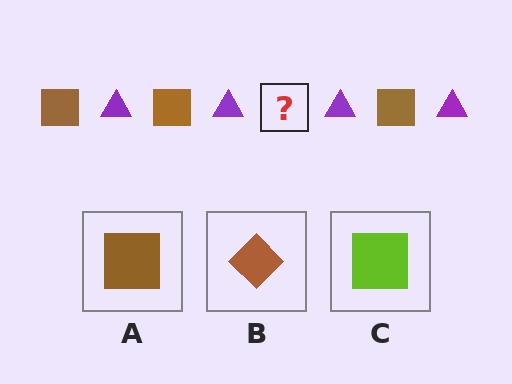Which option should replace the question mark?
Option A.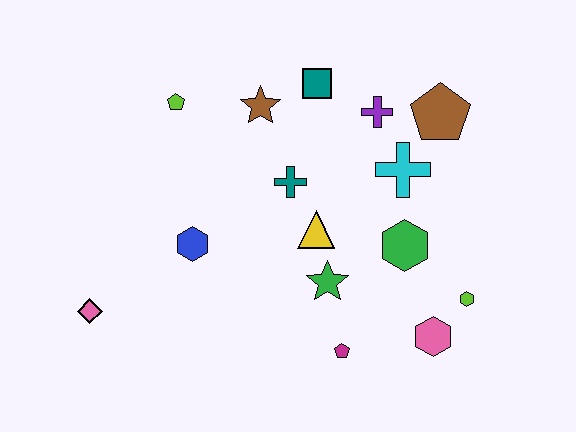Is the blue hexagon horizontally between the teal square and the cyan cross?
No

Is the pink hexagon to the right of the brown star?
Yes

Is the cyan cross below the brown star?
Yes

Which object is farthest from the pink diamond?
The brown pentagon is farthest from the pink diamond.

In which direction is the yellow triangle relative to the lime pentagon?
The yellow triangle is to the right of the lime pentagon.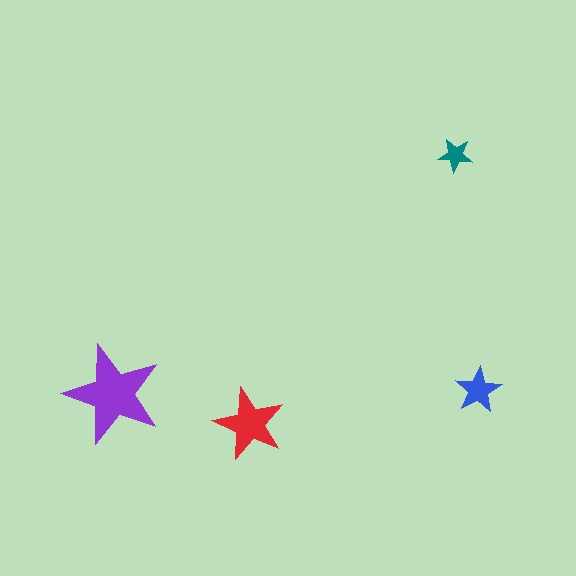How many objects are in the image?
There are 4 objects in the image.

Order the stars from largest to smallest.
the purple one, the red one, the blue one, the teal one.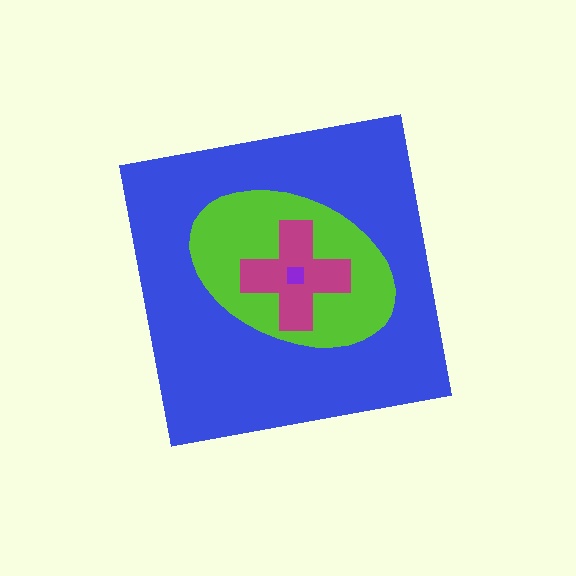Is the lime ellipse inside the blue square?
Yes.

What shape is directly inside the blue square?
The lime ellipse.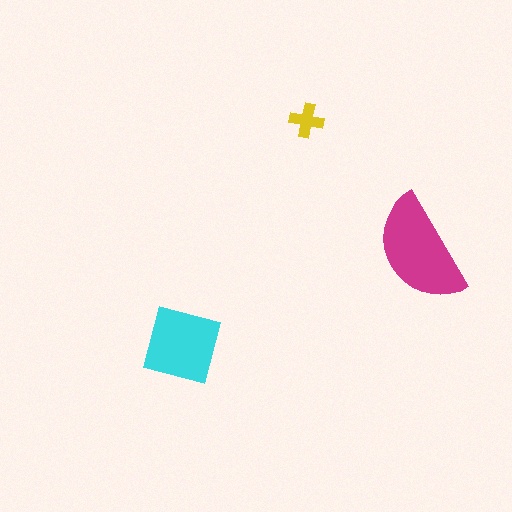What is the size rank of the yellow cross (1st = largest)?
3rd.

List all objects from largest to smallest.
The magenta semicircle, the cyan diamond, the yellow cross.